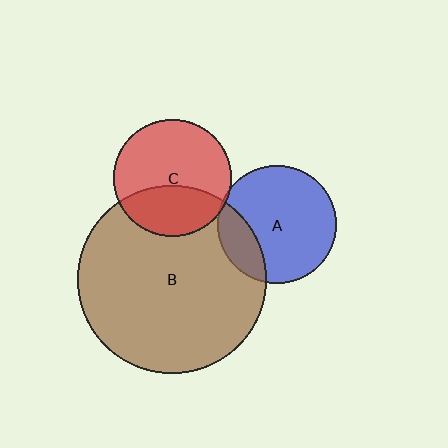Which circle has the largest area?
Circle B (brown).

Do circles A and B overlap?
Yes.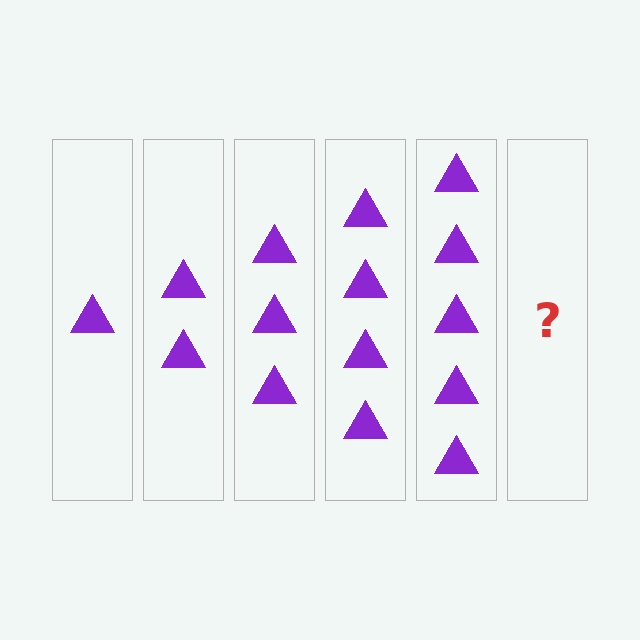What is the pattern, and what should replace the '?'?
The pattern is that each step adds one more triangle. The '?' should be 6 triangles.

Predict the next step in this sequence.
The next step is 6 triangles.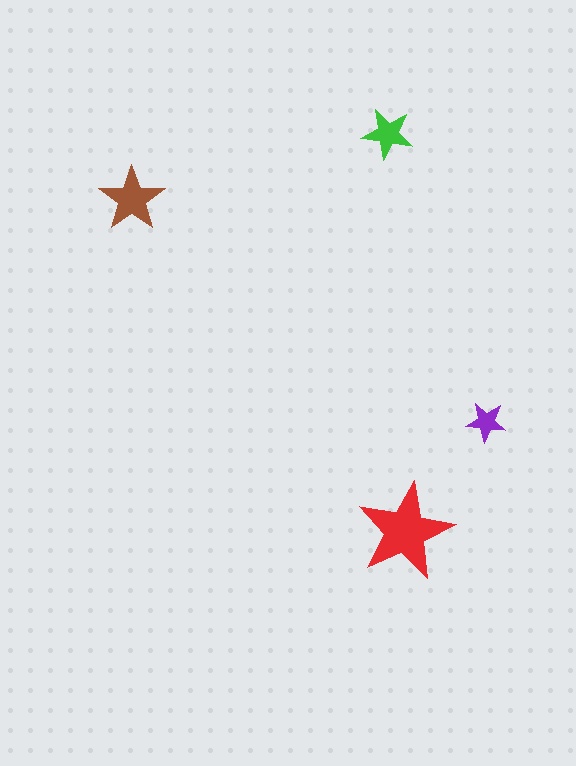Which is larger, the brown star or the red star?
The red one.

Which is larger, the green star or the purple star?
The green one.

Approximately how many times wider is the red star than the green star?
About 2 times wider.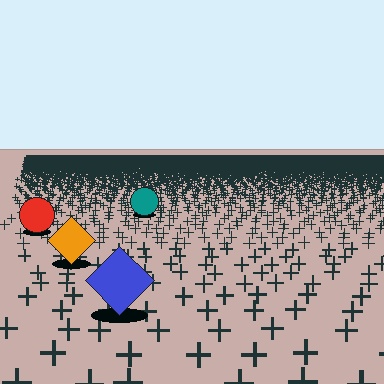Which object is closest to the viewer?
The blue diamond is closest. The texture marks near it are larger and more spread out.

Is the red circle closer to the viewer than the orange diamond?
No. The orange diamond is closer — you can tell from the texture gradient: the ground texture is coarser near it.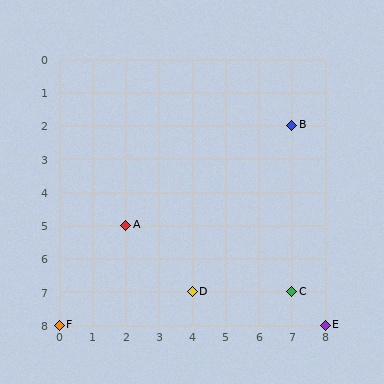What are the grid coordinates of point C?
Point C is at grid coordinates (7, 7).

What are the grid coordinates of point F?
Point F is at grid coordinates (0, 8).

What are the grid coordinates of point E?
Point E is at grid coordinates (8, 8).